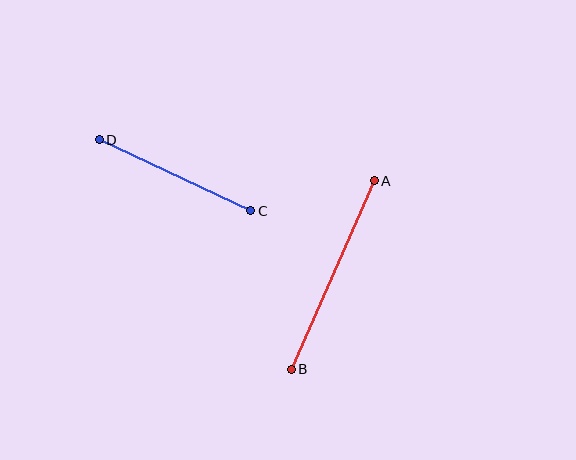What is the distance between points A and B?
The distance is approximately 206 pixels.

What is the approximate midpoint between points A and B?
The midpoint is at approximately (333, 275) pixels.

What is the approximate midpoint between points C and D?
The midpoint is at approximately (175, 175) pixels.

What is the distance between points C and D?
The distance is approximately 167 pixels.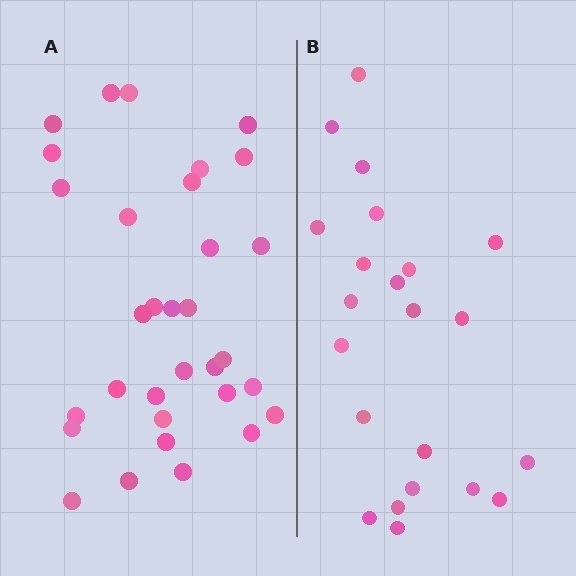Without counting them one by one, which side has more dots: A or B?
Region A (the left region) has more dots.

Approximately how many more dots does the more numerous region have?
Region A has roughly 10 or so more dots than region B.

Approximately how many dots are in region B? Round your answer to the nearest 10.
About 20 dots. (The exact count is 22, which rounds to 20.)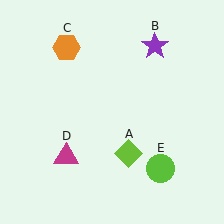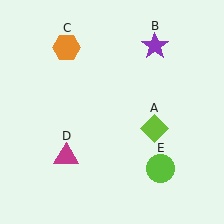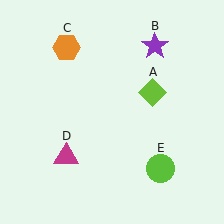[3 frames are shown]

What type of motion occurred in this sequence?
The lime diamond (object A) rotated counterclockwise around the center of the scene.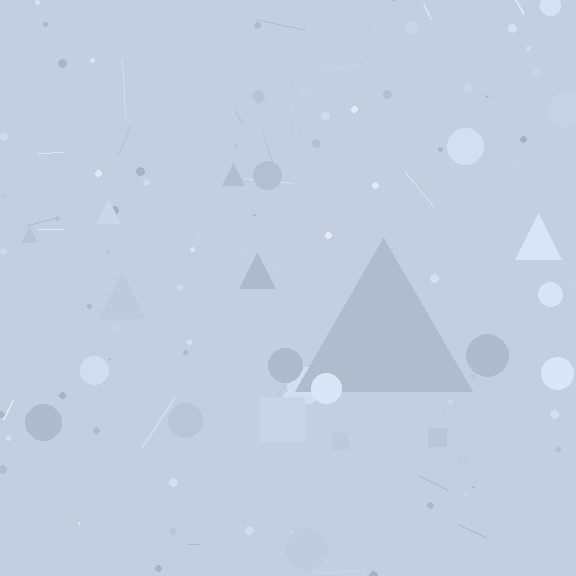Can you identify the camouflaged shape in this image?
The camouflaged shape is a triangle.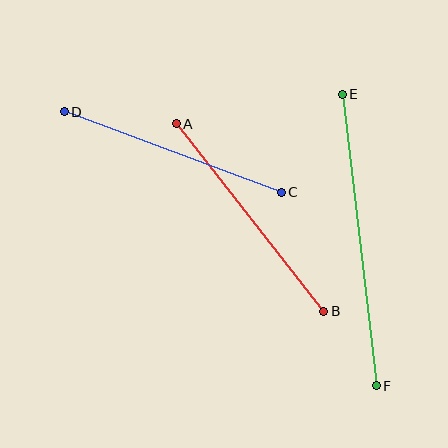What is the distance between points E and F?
The distance is approximately 293 pixels.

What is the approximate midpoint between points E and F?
The midpoint is at approximately (359, 240) pixels.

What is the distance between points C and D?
The distance is approximately 232 pixels.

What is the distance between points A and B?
The distance is approximately 239 pixels.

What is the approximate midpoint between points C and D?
The midpoint is at approximately (173, 152) pixels.